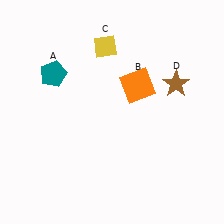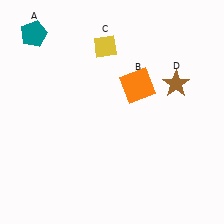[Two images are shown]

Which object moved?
The teal pentagon (A) moved up.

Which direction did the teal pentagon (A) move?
The teal pentagon (A) moved up.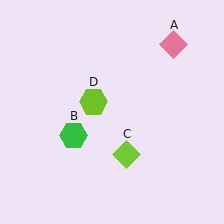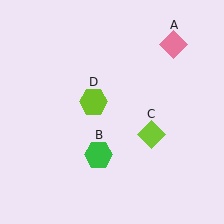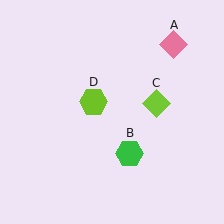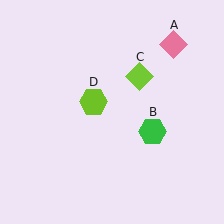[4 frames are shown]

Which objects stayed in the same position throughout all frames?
Pink diamond (object A) and lime hexagon (object D) remained stationary.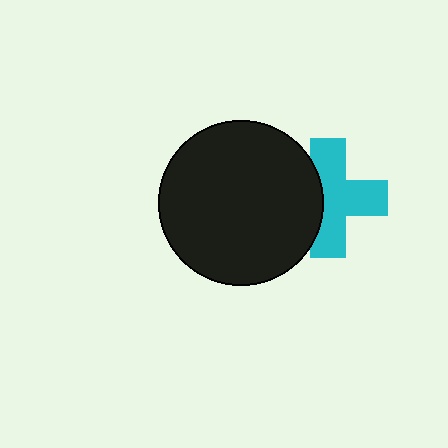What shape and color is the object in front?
The object in front is a black circle.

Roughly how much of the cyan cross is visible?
Most of it is visible (roughly 67%).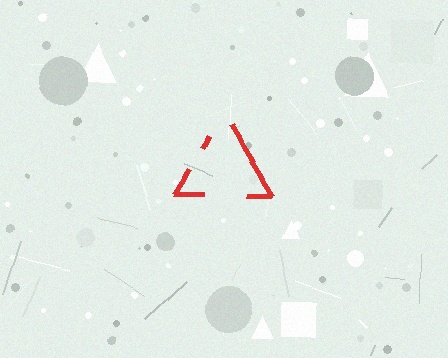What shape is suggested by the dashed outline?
The dashed outline suggests a triangle.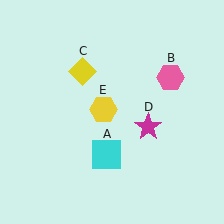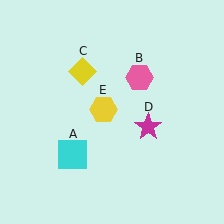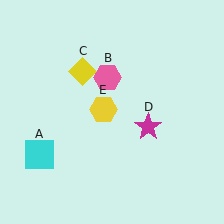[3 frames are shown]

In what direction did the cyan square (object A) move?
The cyan square (object A) moved left.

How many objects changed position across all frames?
2 objects changed position: cyan square (object A), pink hexagon (object B).